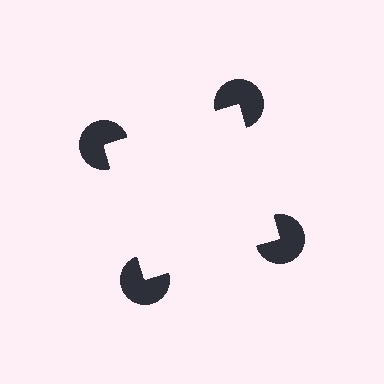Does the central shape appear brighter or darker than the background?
It typically appears slightly brighter than the background, even though no actual brightness change is drawn.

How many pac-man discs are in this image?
There are 4 — one at each vertex of the illusory square.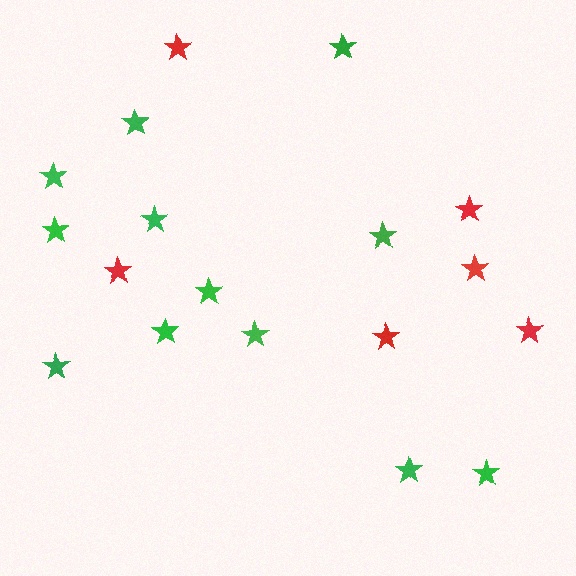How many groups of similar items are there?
There are 2 groups: one group of red stars (6) and one group of green stars (12).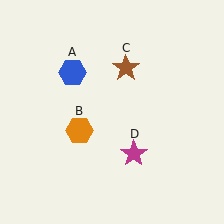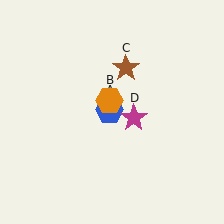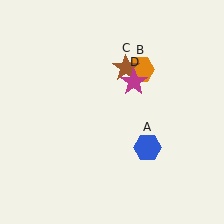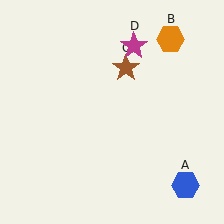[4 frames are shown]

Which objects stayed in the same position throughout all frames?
Brown star (object C) remained stationary.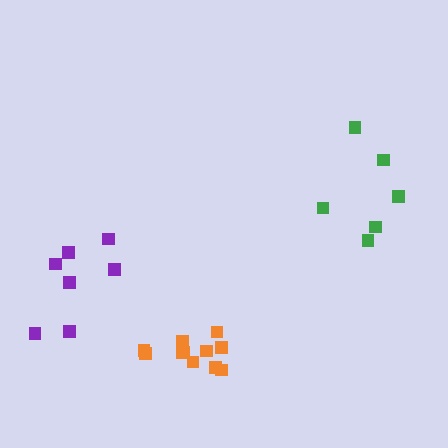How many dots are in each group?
Group 1: 6 dots, Group 2: 7 dots, Group 3: 11 dots (24 total).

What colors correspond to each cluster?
The clusters are colored: green, purple, orange.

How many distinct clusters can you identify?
There are 3 distinct clusters.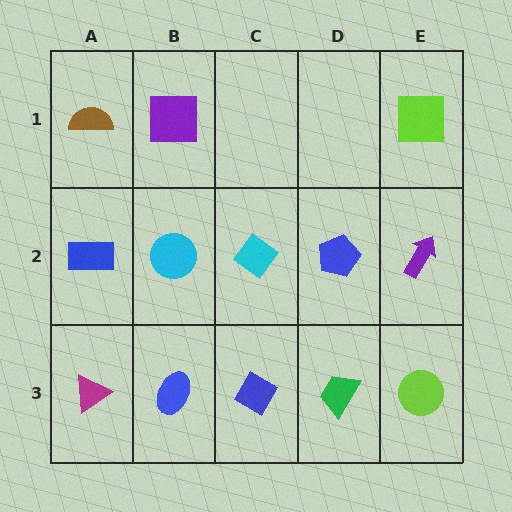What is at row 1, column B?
A purple square.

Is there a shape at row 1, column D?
No, that cell is empty.